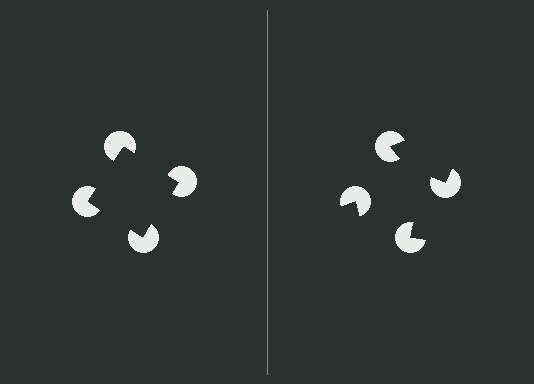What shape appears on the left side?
An illusory square.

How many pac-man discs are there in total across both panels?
8 — 4 on each side.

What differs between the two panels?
The pac-man discs are positioned identically on both sides; only the wedge orientations differ. On the left they align to a square; on the right they are misaligned.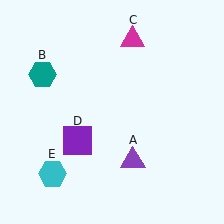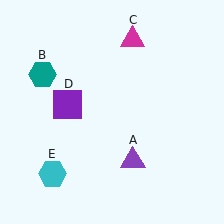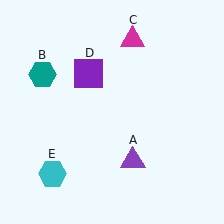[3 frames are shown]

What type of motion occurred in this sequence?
The purple square (object D) rotated clockwise around the center of the scene.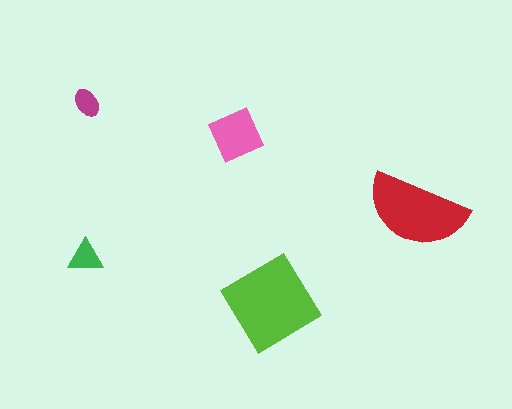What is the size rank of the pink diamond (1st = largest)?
3rd.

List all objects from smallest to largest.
The magenta ellipse, the green triangle, the pink diamond, the red semicircle, the lime diamond.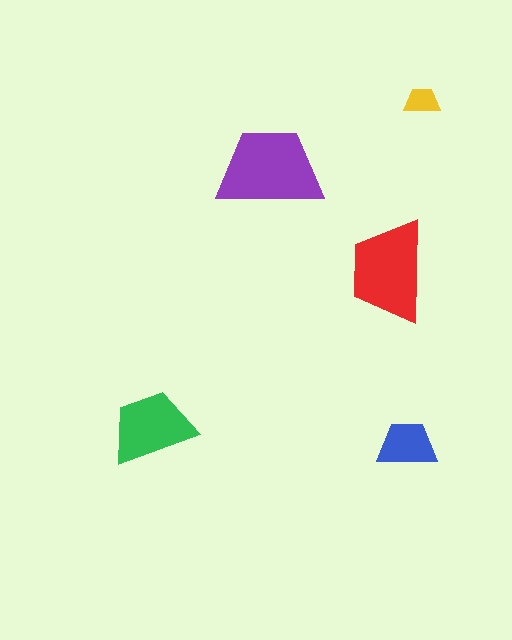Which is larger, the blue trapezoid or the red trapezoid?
The red one.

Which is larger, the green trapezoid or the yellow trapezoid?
The green one.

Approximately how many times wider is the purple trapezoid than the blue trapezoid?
About 2 times wider.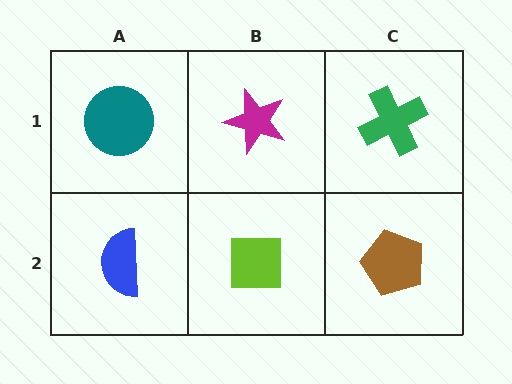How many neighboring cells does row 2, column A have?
2.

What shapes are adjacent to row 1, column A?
A blue semicircle (row 2, column A), a magenta star (row 1, column B).